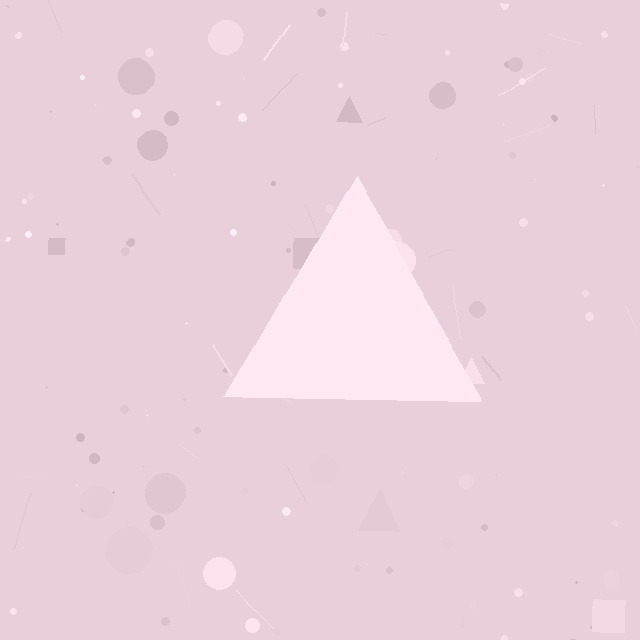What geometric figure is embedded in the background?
A triangle is embedded in the background.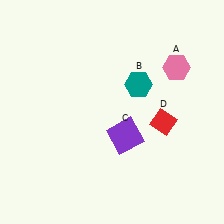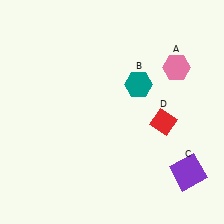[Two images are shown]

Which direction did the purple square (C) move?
The purple square (C) moved right.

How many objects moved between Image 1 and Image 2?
1 object moved between the two images.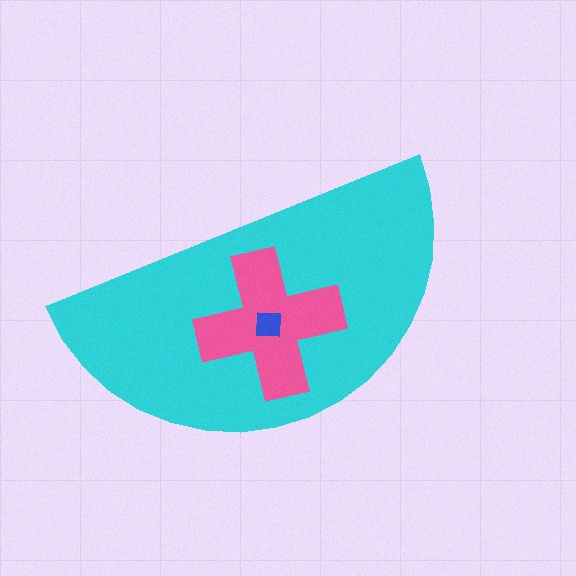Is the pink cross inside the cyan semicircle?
Yes.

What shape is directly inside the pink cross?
The blue square.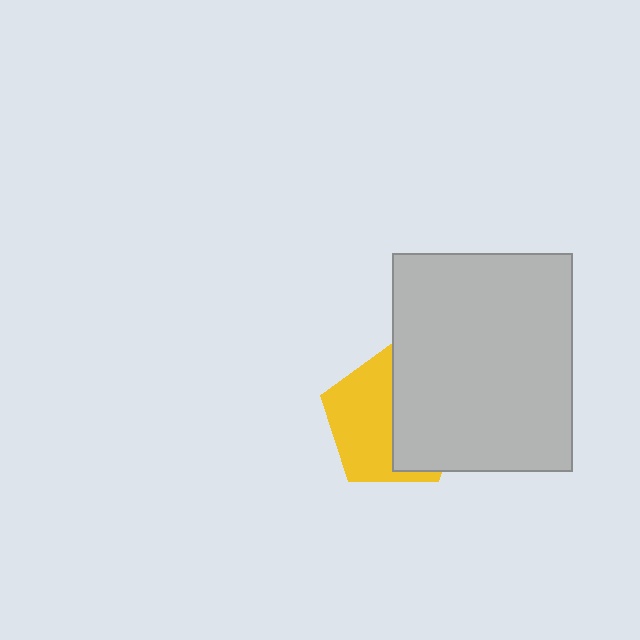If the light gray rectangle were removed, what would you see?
You would see the complete yellow pentagon.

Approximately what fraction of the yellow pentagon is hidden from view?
Roughly 48% of the yellow pentagon is hidden behind the light gray rectangle.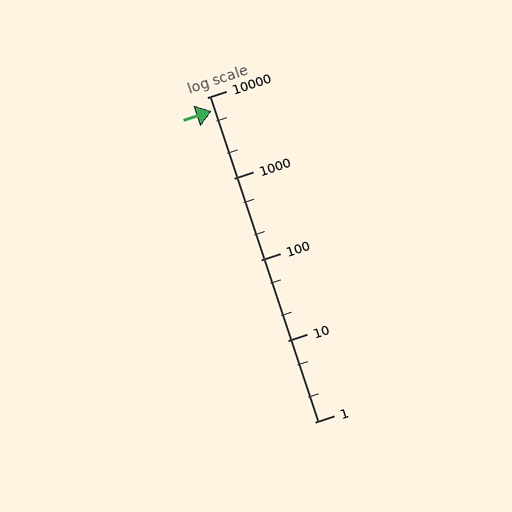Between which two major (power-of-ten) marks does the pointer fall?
The pointer is between 1000 and 10000.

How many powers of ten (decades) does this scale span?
The scale spans 4 decades, from 1 to 10000.